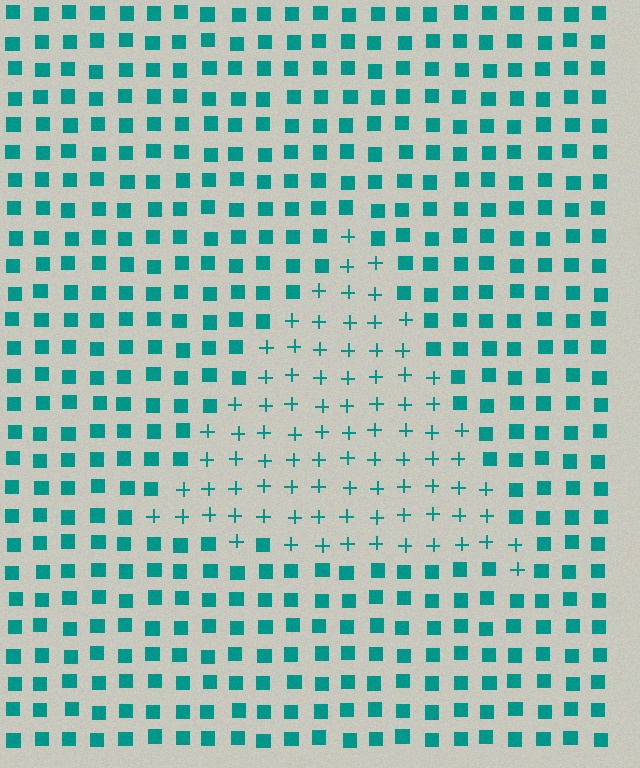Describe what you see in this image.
The image is filled with small teal elements arranged in a uniform grid. A triangle-shaped region contains plus signs, while the surrounding area contains squares. The boundary is defined purely by the change in element shape.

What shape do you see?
I see a triangle.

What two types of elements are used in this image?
The image uses plus signs inside the triangle region and squares outside it.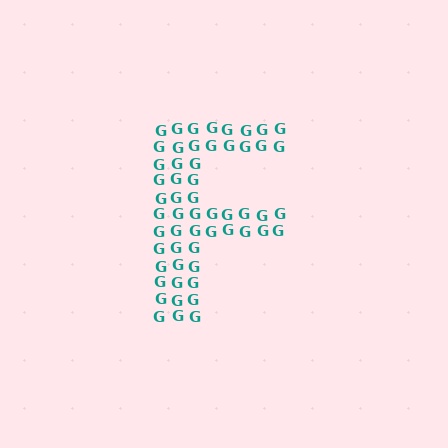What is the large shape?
The large shape is the letter F.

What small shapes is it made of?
It is made of small letter G's.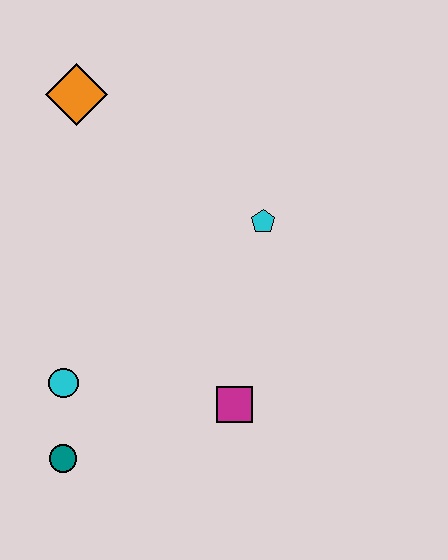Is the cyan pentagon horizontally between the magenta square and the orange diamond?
No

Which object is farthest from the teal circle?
The orange diamond is farthest from the teal circle.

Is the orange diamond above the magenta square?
Yes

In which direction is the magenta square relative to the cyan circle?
The magenta square is to the right of the cyan circle.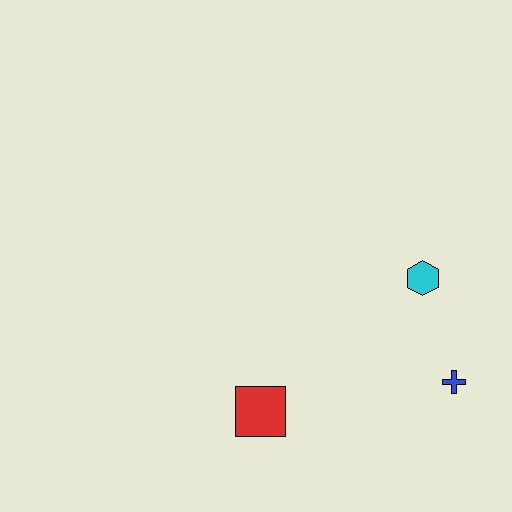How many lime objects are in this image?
There are no lime objects.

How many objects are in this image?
There are 3 objects.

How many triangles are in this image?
There are no triangles.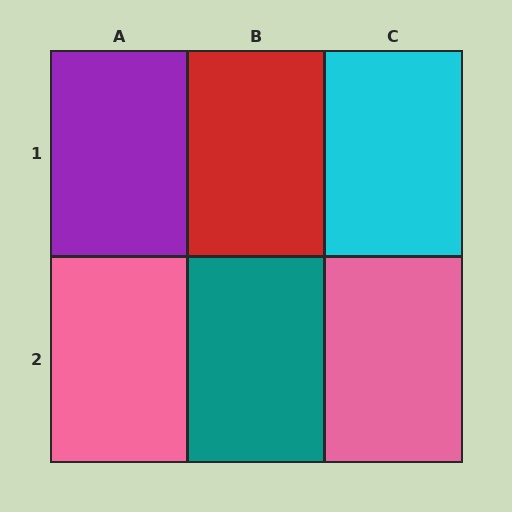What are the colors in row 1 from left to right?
Purple, red, cyan.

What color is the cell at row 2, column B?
Teal.